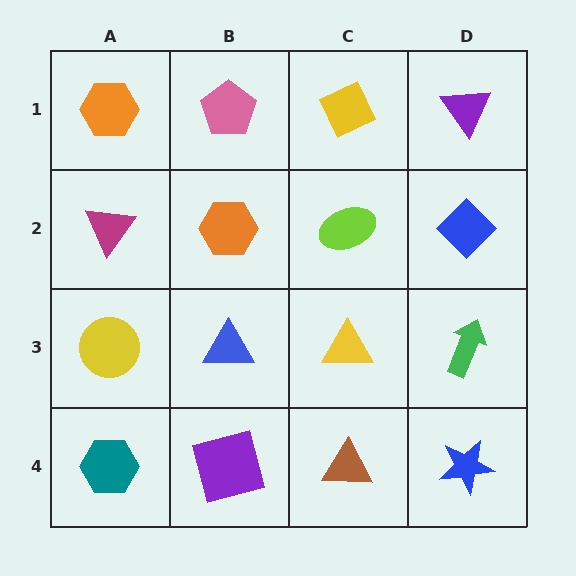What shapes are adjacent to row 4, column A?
A yellow circle (row 3, column A), a purple square (row 4, column B).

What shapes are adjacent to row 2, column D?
A purple triangle (row 1, column D), a green arrow (row 3, column D), a lime ellipse (row 2, column C).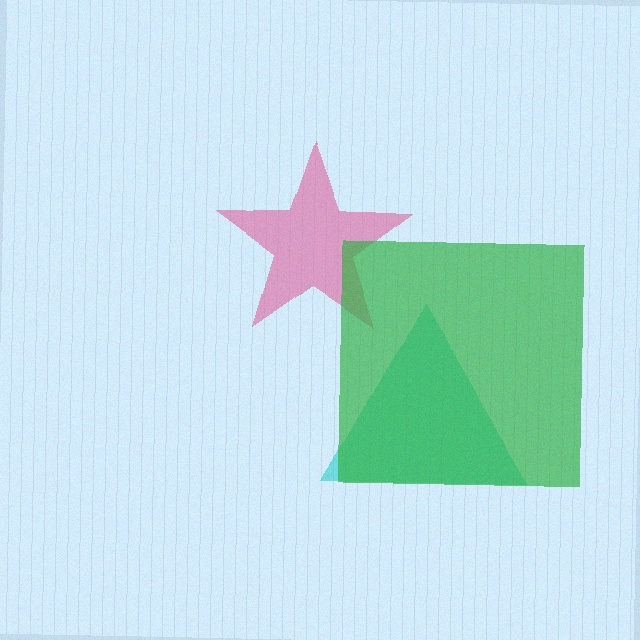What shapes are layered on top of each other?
The layered shapes are: a cyan triangle, a pink star, a green square.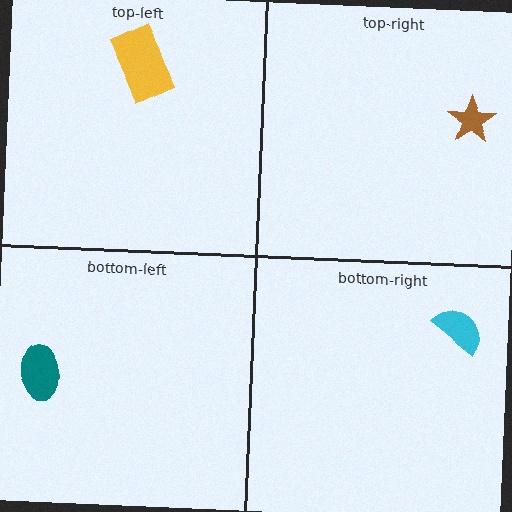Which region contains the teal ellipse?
The bottom-left region.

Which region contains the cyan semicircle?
The bottom-right region.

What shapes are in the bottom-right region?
The cyan semicircle.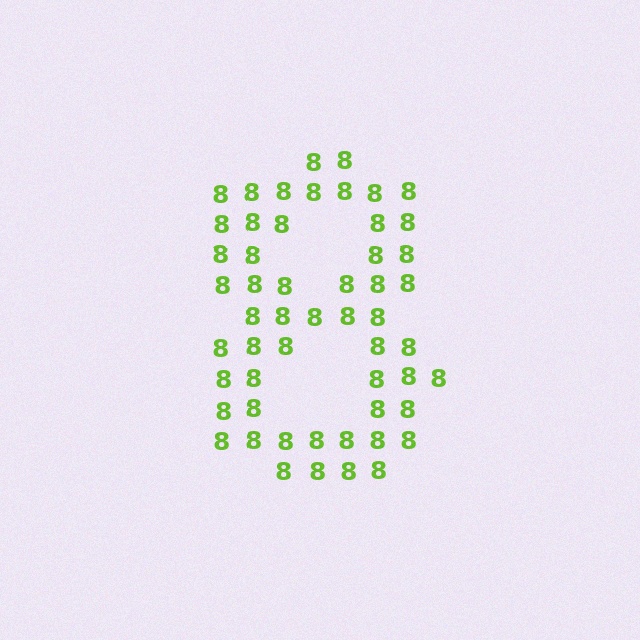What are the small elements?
The small elements are digit 8's.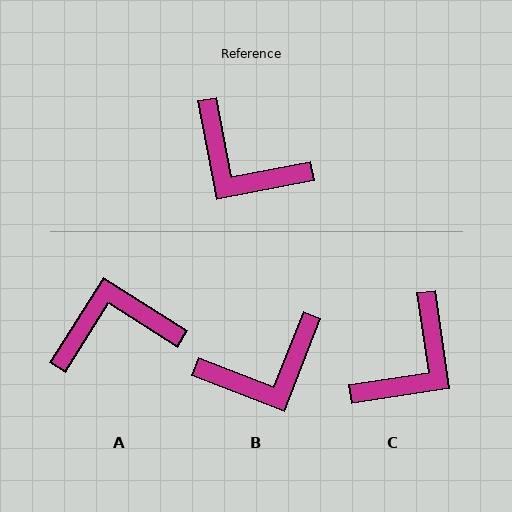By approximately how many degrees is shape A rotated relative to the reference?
Approximately 133 degrees clockwise.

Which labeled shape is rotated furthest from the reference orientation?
A, about 133 degrees away.